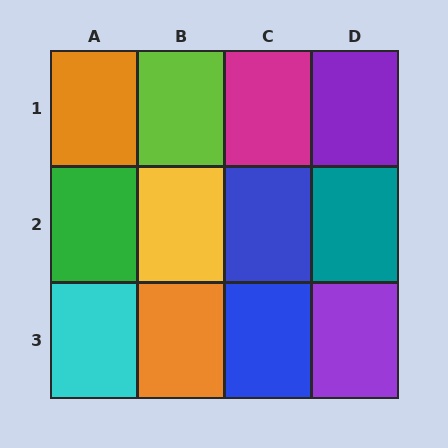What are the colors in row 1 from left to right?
Orange, lime, magenta, purple.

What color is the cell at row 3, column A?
Cyan.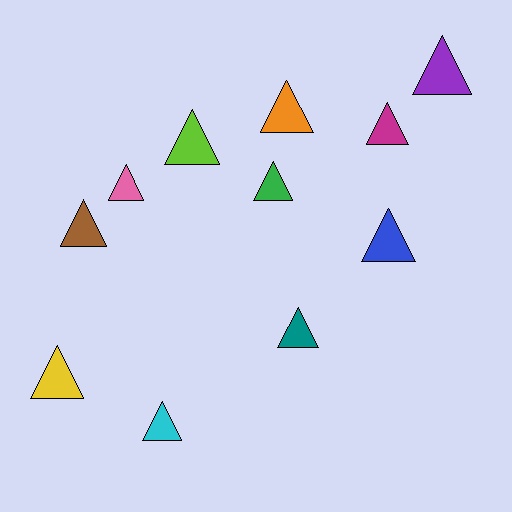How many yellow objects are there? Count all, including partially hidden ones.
There is 1 yellow object.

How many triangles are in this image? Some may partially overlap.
There are 11 triangles.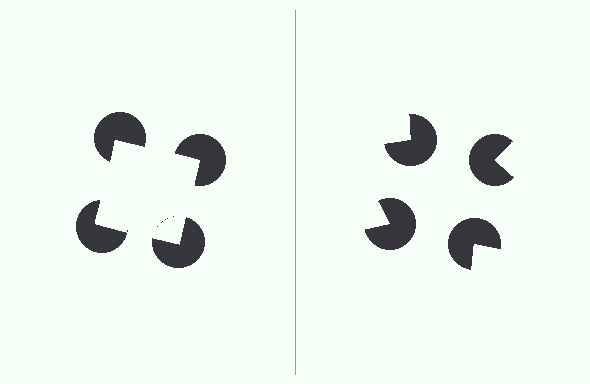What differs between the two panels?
The pac-man discs are positioned identically on both sides; only the wedge orientations differ. On the left they align to a square; on the right they are misaligned.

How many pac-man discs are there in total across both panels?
8 — 4 on each side.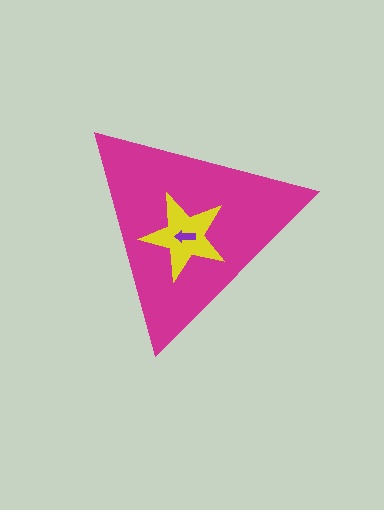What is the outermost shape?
The magenta triangle.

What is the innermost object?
The purple arrow.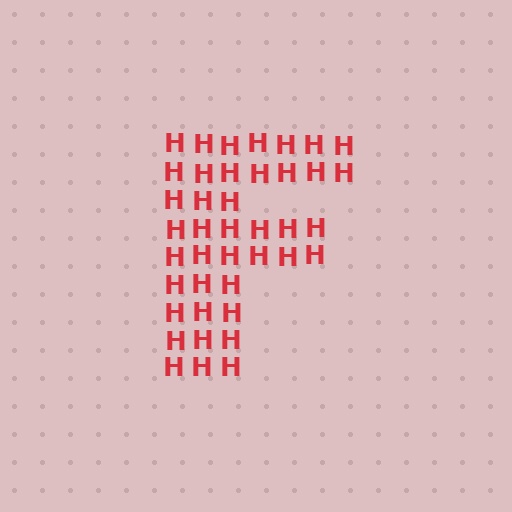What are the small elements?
The small elements are letter H's.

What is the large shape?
The large shape is the letter F.